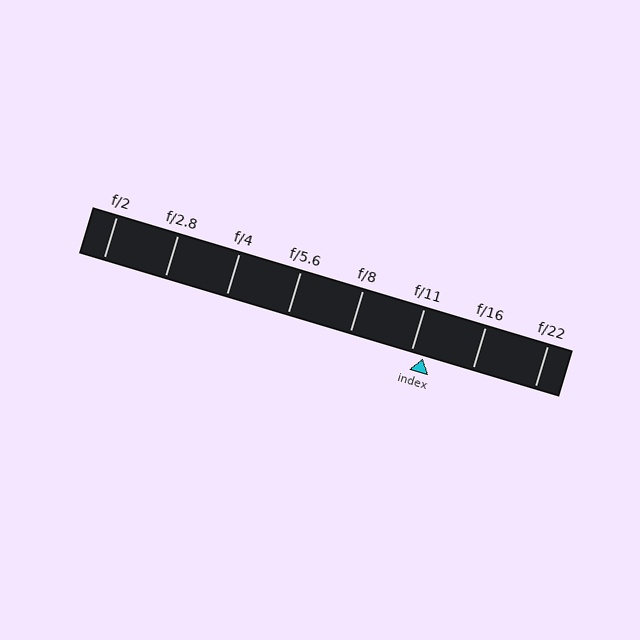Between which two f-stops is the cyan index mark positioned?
The index mark is between f/11 and f/16.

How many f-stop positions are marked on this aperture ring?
There are 8 f-stop positions marked.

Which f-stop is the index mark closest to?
The index mark is closest to f/11.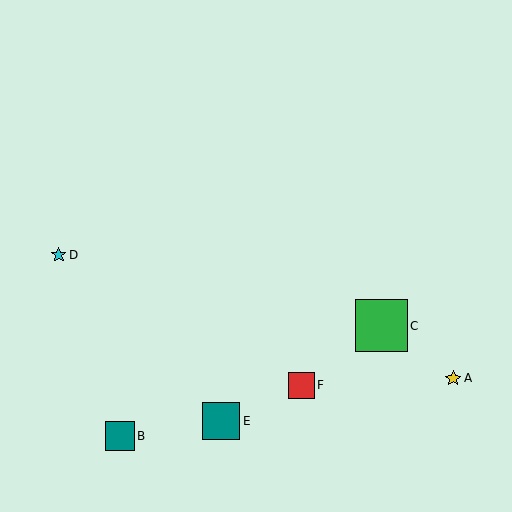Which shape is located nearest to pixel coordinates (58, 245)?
The cyan star (labeled D) at (59, 255) is nearest to that location.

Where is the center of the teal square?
The center of the teal square is at (221, 421).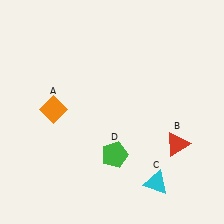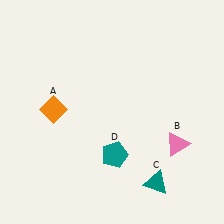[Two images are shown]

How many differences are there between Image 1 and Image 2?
There are 3 differences between the two images.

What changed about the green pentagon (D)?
In Image 1, D is green. In Image 2, it changed to teal.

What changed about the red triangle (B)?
In Image 1, B is red. In Image 2, it changed to pink.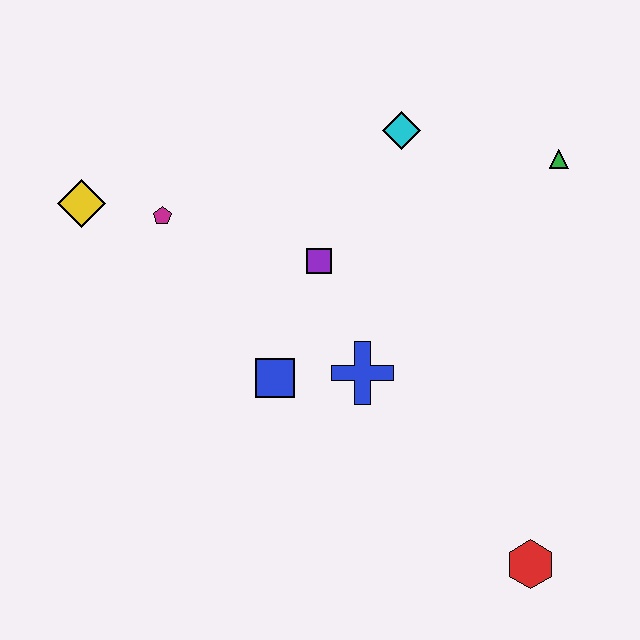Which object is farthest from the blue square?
The green triangle is farthest from the blue square.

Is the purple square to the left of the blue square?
No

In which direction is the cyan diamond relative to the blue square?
The cyan diamond is above the blue square.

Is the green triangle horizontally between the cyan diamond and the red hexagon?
No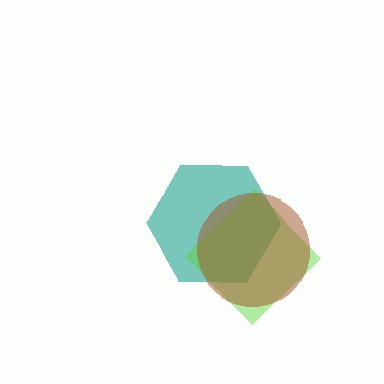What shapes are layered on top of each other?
The layered shapes are: a teal hexagon, a lime diamond, a brown circle.